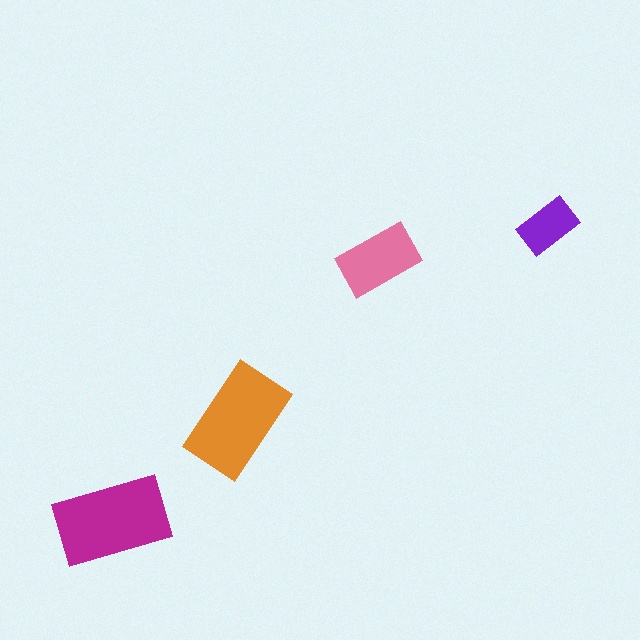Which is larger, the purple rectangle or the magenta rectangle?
The magenta one.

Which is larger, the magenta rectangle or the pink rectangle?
The magenta one.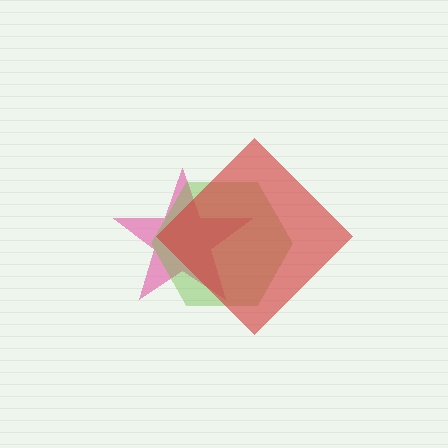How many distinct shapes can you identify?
There are 3 distinct shapes: a pink star, a lime hexagon, a red diamond.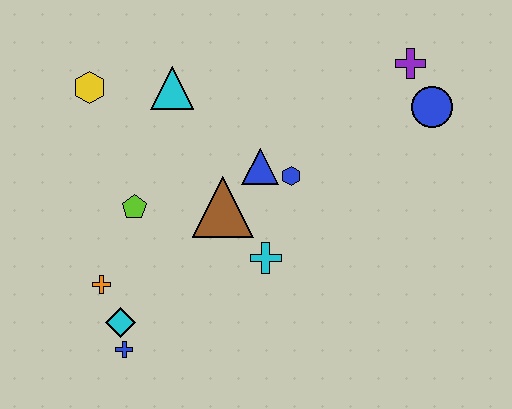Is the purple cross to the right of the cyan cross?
Yes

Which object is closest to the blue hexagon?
The blue triangle is closest to the blue hexagon.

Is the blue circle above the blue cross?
Yes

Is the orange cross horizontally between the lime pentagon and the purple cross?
No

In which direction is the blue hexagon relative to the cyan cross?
The blue hexagon is above the cyan cross.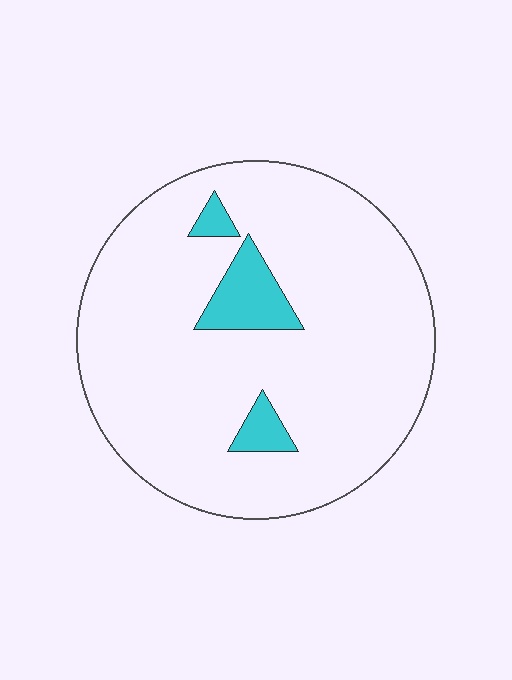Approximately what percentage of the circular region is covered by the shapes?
Approximately 10%.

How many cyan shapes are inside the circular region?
3.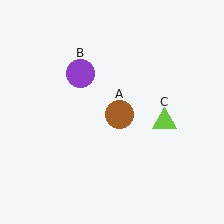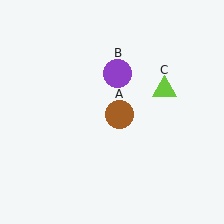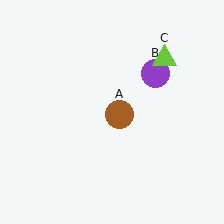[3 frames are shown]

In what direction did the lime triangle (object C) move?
The lime triangle (object C) moved up.